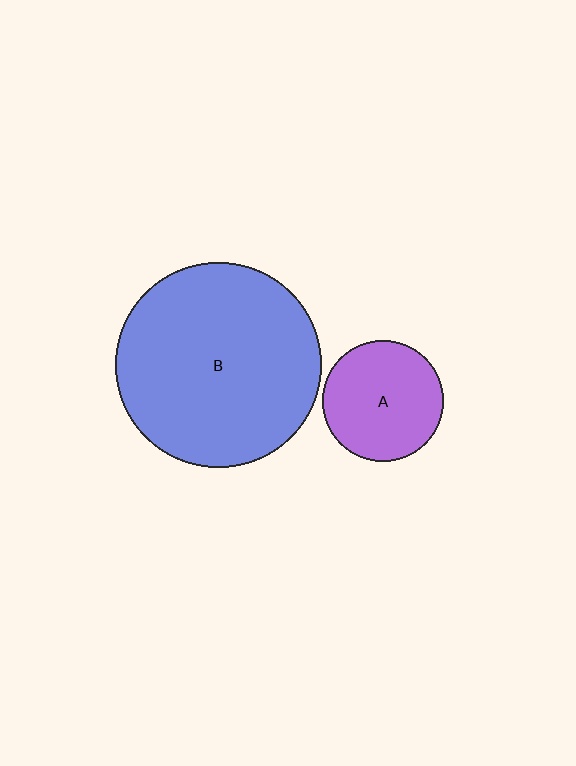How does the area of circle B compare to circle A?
Approximately 2.9 times.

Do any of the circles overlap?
No, none of the circles overlap.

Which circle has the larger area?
Circle B (blue).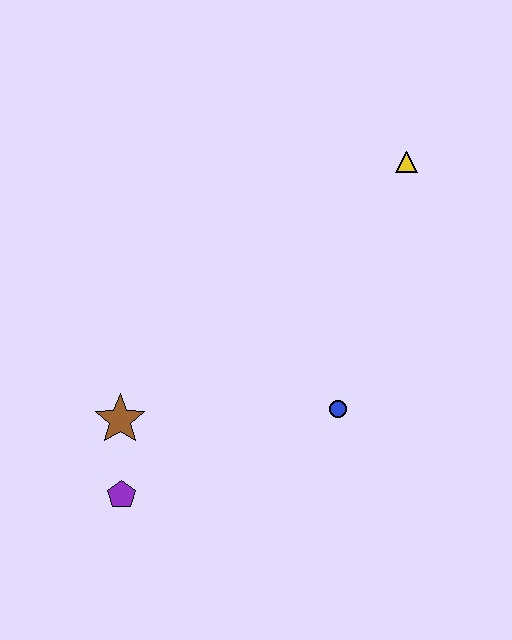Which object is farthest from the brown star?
The yellow triangle is farthest from the brown star.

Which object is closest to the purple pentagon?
The brown star is closest to the purple pentagon.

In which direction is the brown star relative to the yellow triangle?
The brown star is to the left of the yellow triangle.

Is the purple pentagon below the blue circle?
Yes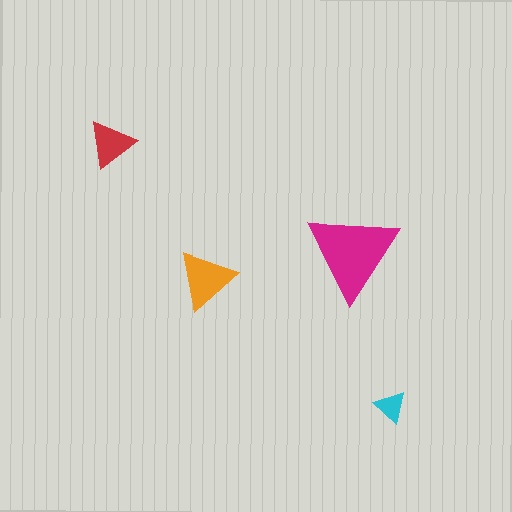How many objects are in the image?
There are 4 objects in the image.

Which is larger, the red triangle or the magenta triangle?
The magenta one.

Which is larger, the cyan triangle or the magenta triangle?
The magenta one.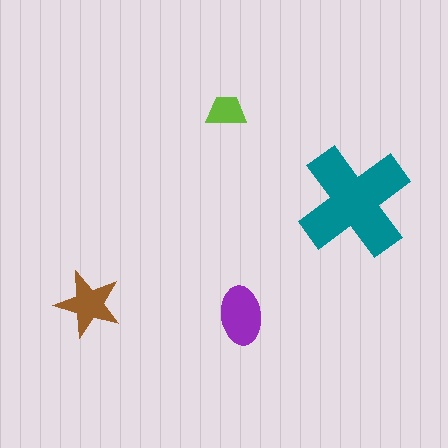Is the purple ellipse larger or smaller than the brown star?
Larger.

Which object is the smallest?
The lime trapezoid.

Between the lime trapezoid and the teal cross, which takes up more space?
The teal cross.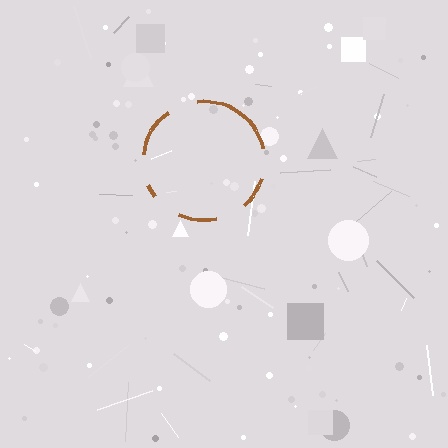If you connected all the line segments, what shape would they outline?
They would outline a circle.